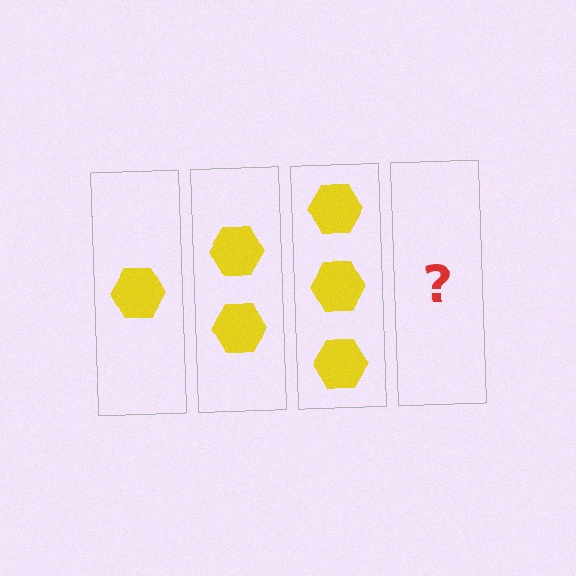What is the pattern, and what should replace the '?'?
The pattern is that each step adds one more hexagon. The '?' should be 4 hexagons.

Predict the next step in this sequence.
The next step is 4 hexagons.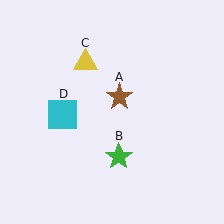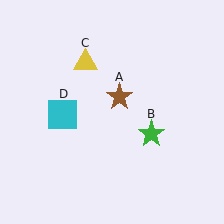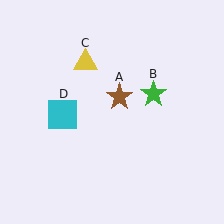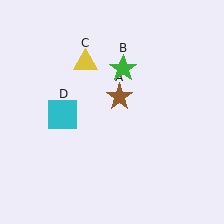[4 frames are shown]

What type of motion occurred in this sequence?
The green star (object B) rotated counterclockwise around the center of the scene.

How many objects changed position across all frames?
1 object changed position: green star (object B).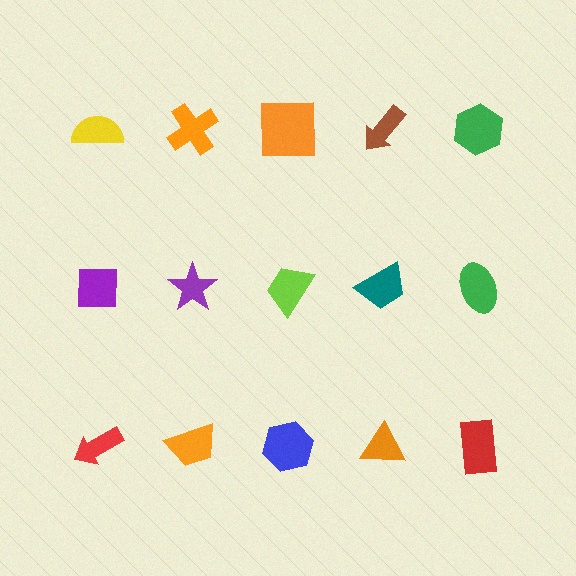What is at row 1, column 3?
An orange square.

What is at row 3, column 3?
A blue hexagon.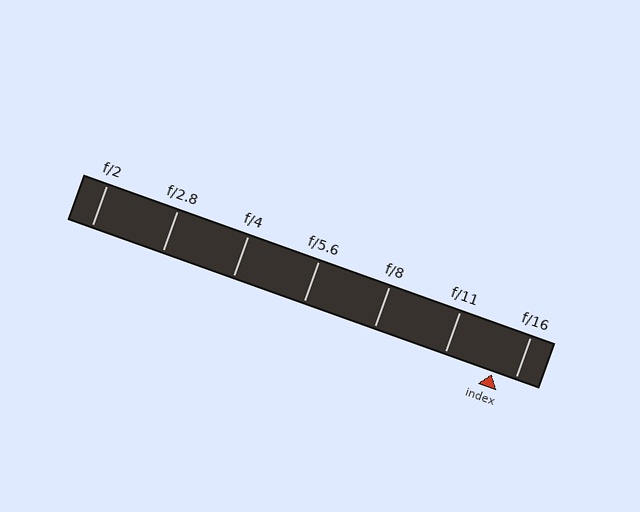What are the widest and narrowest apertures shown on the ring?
The widest aperture shown is f/2 and the narrowest is f/16.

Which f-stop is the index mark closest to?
The index mark is closest to f/16.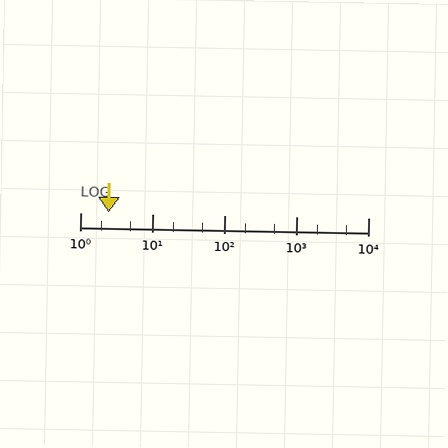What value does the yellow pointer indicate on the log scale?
The pointer indicates approximately 2.5.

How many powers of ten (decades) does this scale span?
The scale spans 4 decades, from 1 to 10000.